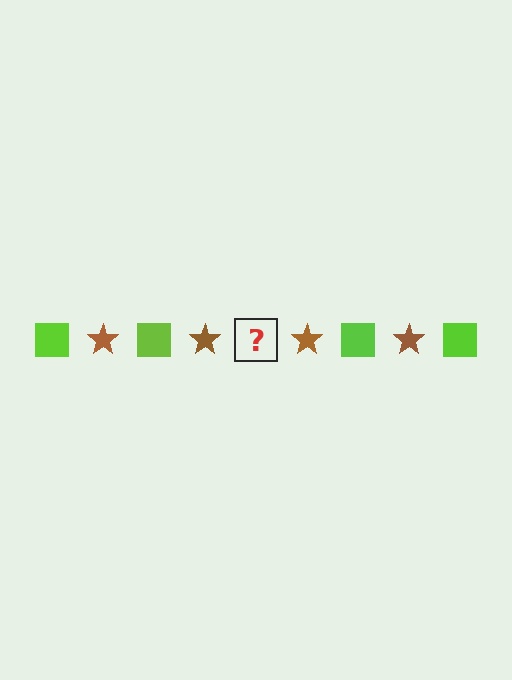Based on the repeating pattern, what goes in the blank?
The blank should be a lime square.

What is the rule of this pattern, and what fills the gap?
The rule is that the pattern alternates between lime square and brown star. The gap should be filled with a lime square.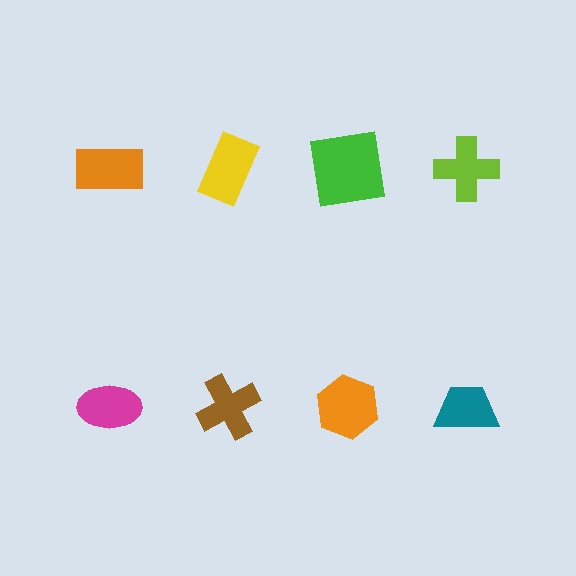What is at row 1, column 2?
A yellow rectangle.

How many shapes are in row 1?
4 shapes.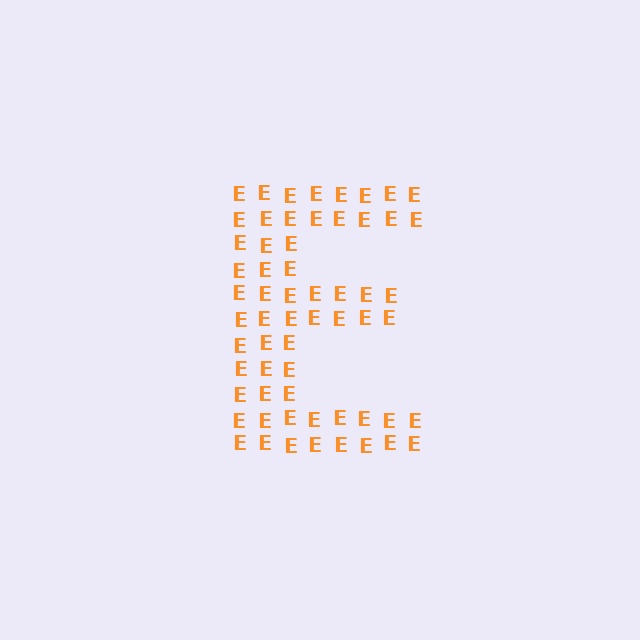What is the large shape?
The large shape is the letter E.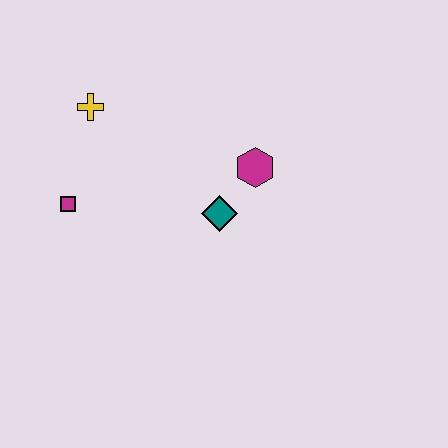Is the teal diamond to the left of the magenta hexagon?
Yes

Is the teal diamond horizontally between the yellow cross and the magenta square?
No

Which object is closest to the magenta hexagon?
The teal diamond is closest to the magenta hexagon.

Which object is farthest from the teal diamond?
The yellow cross is farthest from the teal diamond.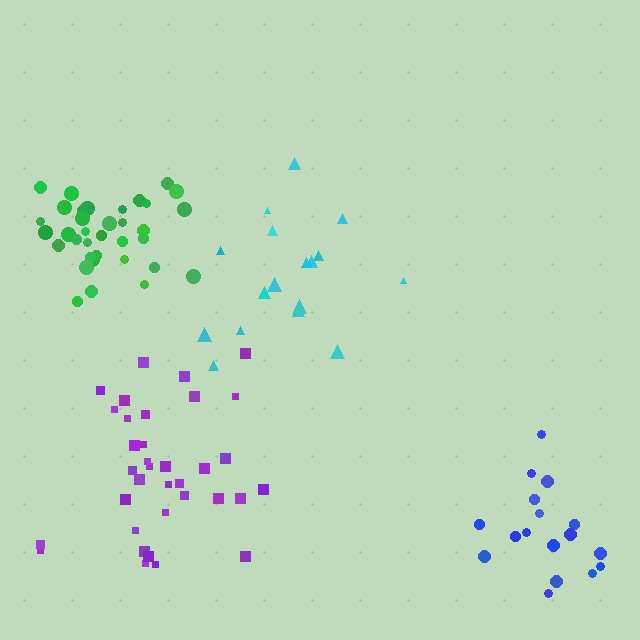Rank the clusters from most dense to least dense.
green, purple, blue, cyan.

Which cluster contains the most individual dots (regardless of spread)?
Green (35).